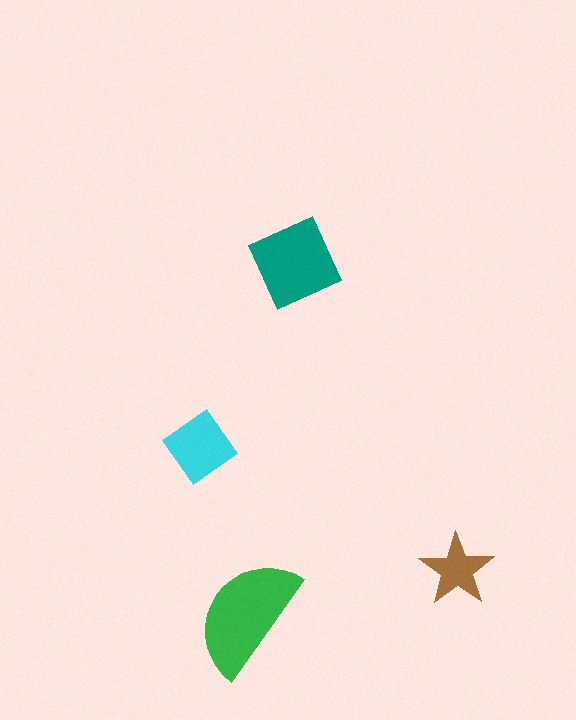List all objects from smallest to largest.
The brown star, the cyan diamond, the teal diamond, the green semicircle.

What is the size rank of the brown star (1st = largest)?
4th.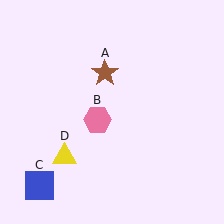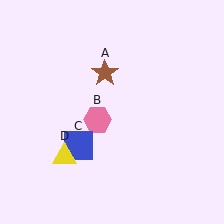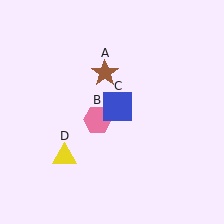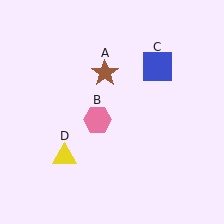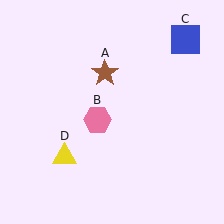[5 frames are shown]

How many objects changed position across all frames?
1 object changed position: blue square (object C).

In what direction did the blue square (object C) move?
The blue square (object C) moved up and to the right.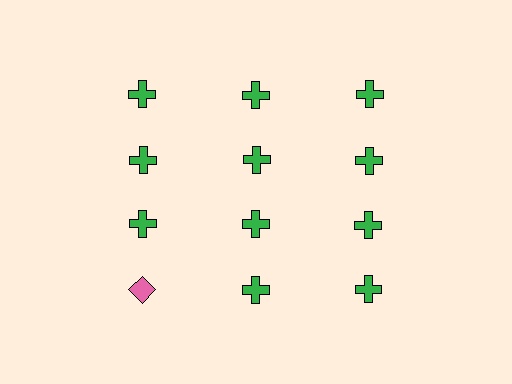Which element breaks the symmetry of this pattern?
The pink diamond in the fourth row, leftmost column breaks the symmetry. All other shapes are green crosses.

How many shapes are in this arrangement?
There are 12 shapes arranged in a grid pattern.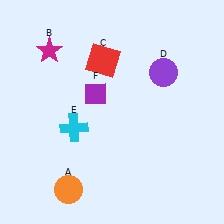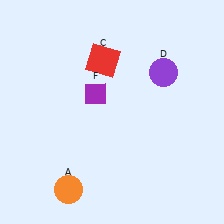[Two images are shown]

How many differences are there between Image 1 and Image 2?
There are 2 differences between the two images.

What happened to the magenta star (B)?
The magenta star (B) was removed in Image 2. It was in the top-left area of Image 1.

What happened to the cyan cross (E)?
The cyan cross (E) was removed in Image 2. It was in the bottom-left area of Image 1.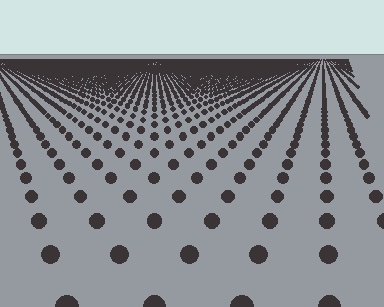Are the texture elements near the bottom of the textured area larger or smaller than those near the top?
Larger. Near the bottom, elements are closer to the viewer and appear at a bigger on-screen size.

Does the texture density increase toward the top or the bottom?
Density increases toward the top.